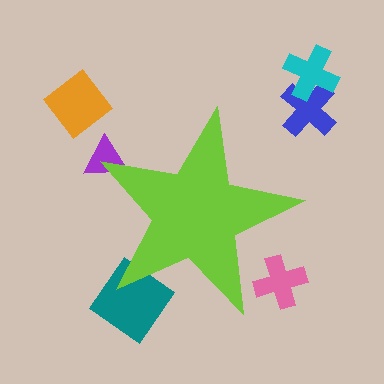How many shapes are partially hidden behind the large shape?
3 shapes are partially hidden.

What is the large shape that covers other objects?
A lime star.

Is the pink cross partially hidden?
Yes, the pink cross is partially hidden behind the lime star.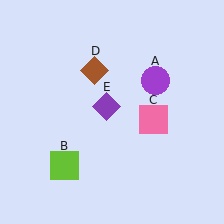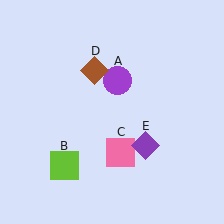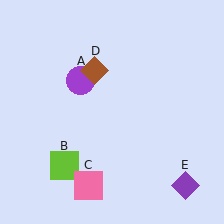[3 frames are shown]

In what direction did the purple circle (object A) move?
The purple circle (object A) moved left.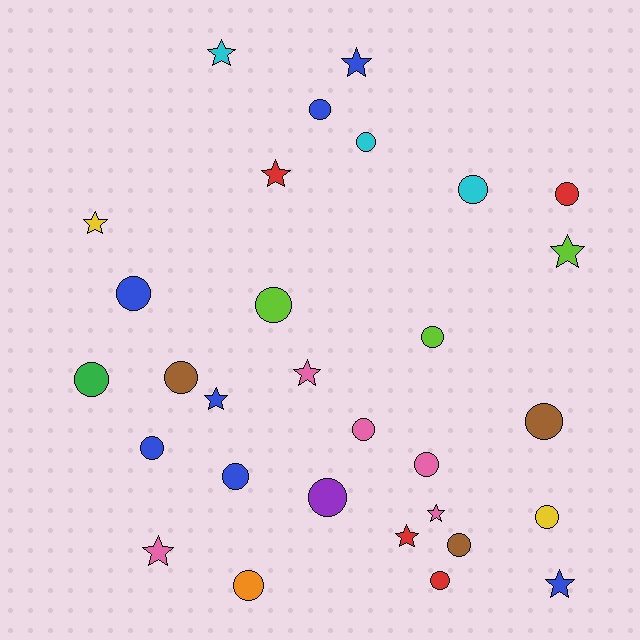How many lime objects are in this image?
There are 3 lime objects.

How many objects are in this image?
There are 30 objects.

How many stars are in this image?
There are 11 stars.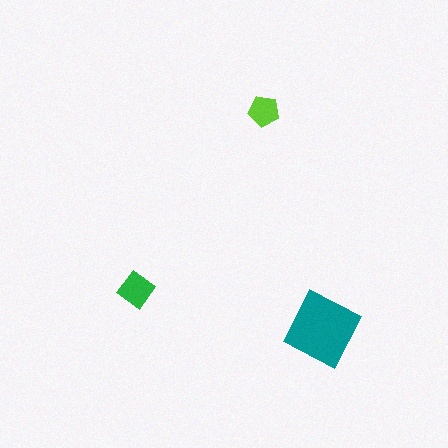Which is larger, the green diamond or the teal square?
The teal square.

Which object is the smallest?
The lime pentagon.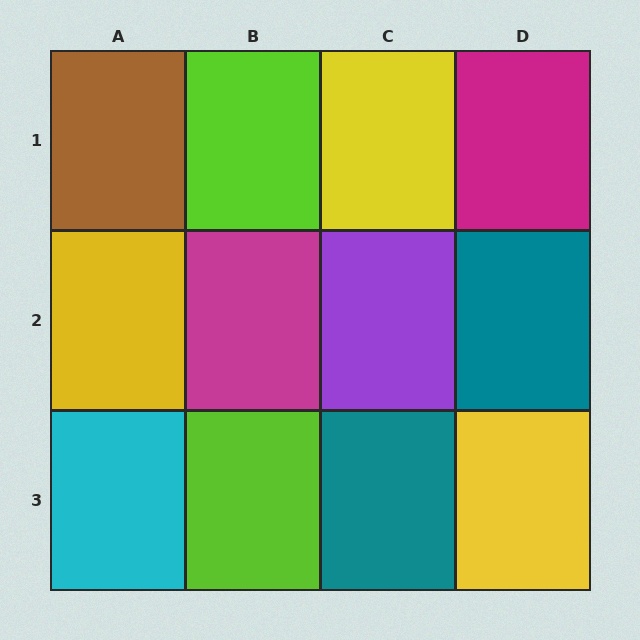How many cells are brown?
1 cell is brown.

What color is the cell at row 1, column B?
Lime.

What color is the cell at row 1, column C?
Yellow.